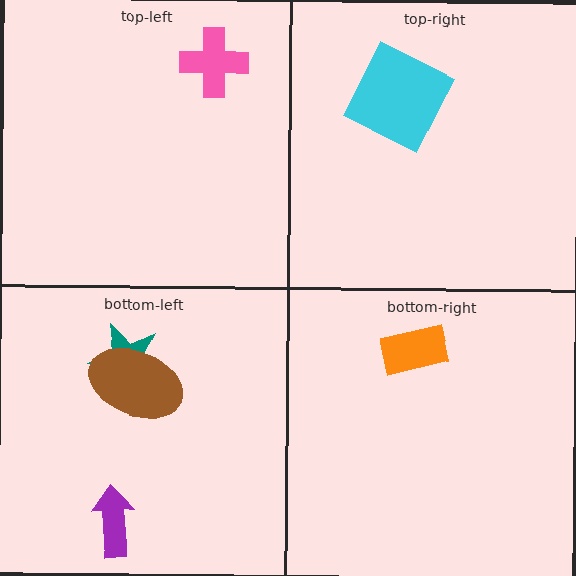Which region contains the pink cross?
The top-left region.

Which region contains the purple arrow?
The bottom-left region.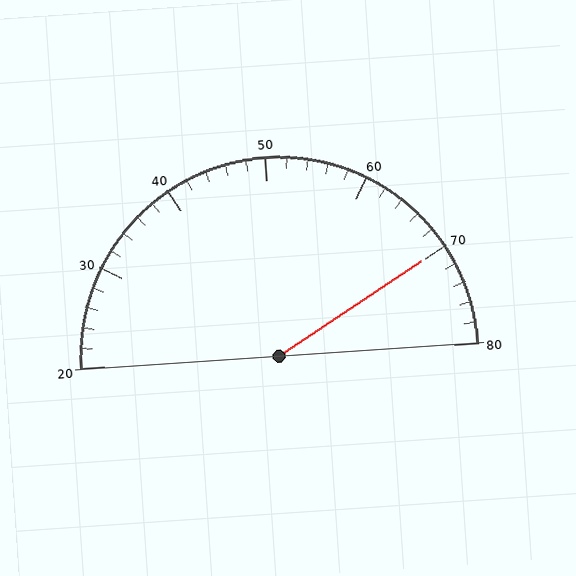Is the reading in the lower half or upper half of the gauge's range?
The reading is in the upper half of the range (20 to 80).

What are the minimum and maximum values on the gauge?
The gauge ranges from 20 to 80.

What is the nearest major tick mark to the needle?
The nearest major tick mark is 70.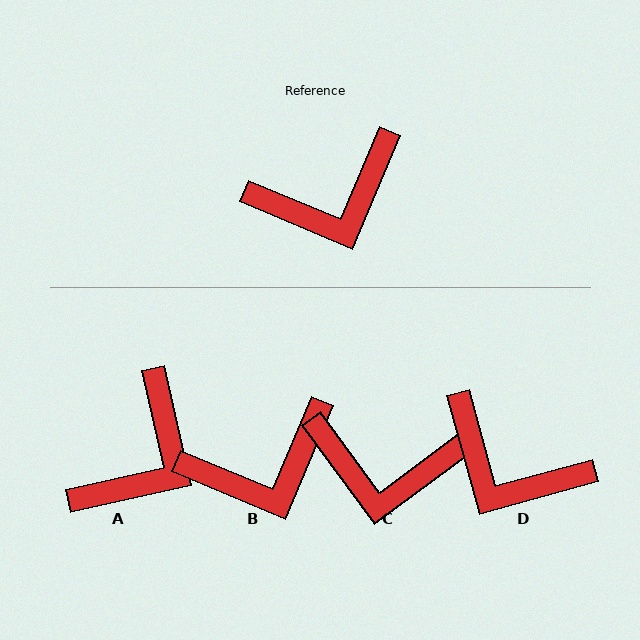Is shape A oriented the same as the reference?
No, it is off by about 35 degrees.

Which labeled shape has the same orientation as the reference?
B.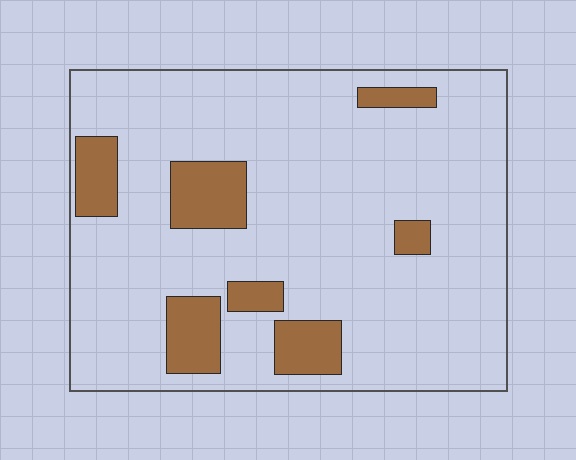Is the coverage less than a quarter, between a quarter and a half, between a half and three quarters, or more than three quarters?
Less than a quarter.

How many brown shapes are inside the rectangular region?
7.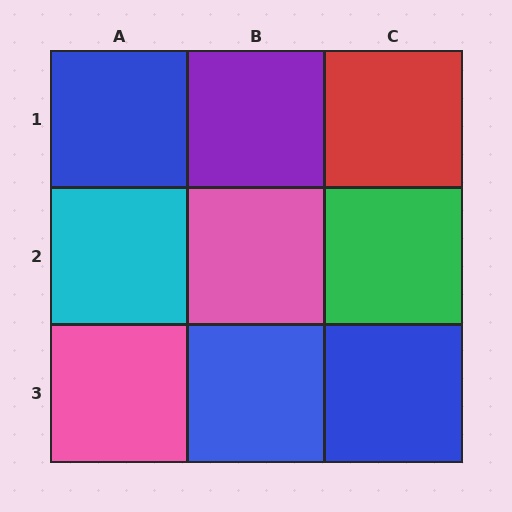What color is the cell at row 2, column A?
Cyan.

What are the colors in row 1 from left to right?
Blue, purple, red.